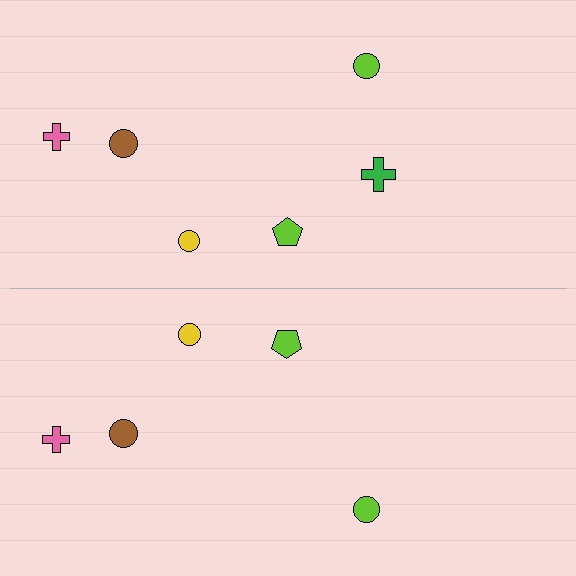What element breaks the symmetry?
A green cross is missing from the bottom side.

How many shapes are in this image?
There are 11 shapes in this image.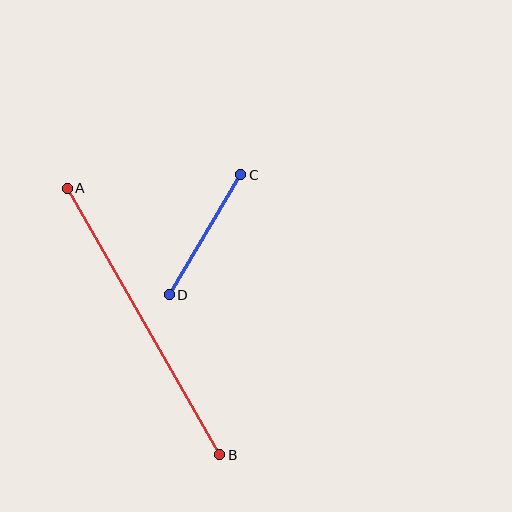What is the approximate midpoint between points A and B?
The midpoint is at approximately (144, 322) pixels.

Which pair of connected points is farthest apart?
Points A and B are farthest apart.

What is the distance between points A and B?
The distance is approximately 307 pixels.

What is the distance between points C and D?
The distance is approximately 140 pixels.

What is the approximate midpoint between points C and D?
The midpoint is at approximately (205, 235) pixels.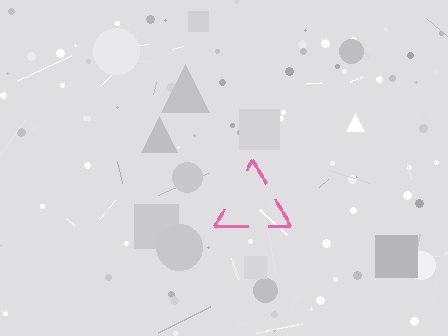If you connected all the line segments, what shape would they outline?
They would outline a triangle.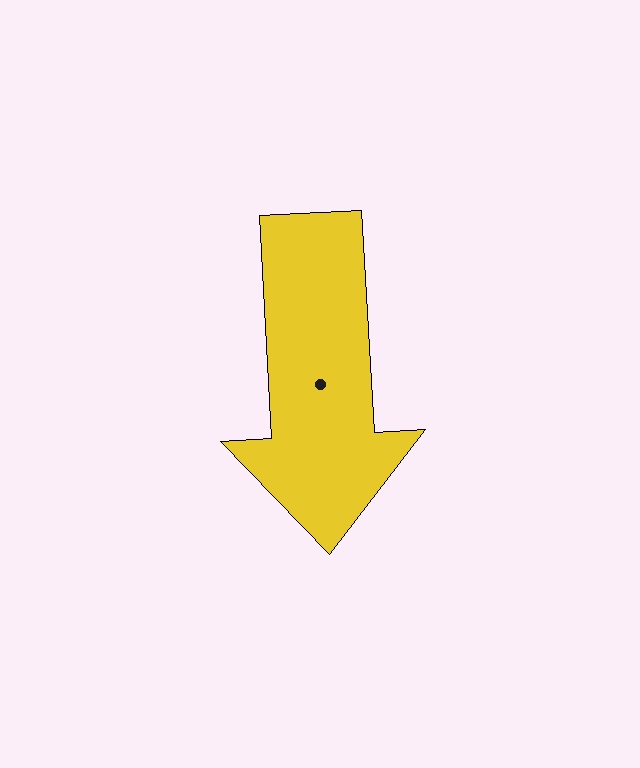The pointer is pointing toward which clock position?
Roughly 6 o'clock.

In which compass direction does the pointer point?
South.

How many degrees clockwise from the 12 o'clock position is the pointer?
Approximately 177 degrees.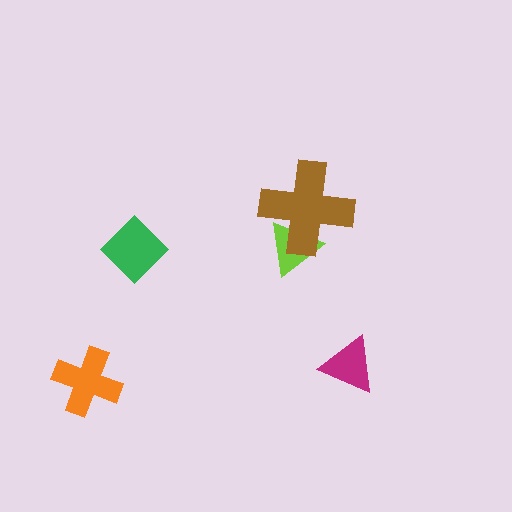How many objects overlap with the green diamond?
0 objects overlap with the green diamond.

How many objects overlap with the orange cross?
0 objects overlap with the orange cross.